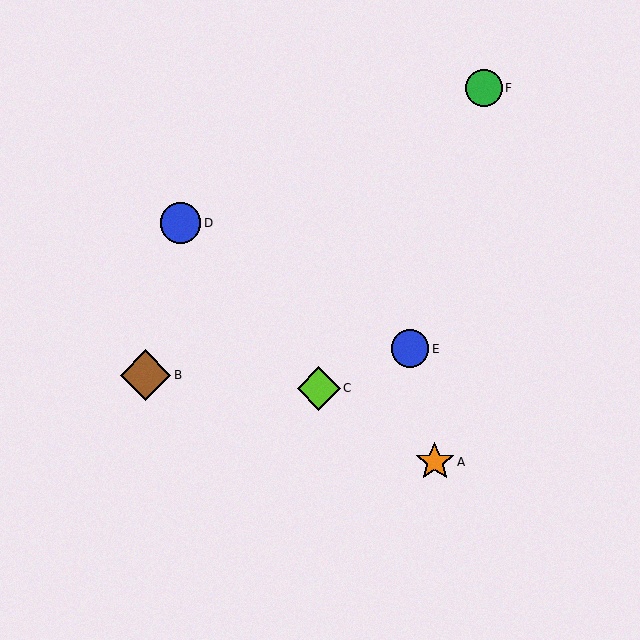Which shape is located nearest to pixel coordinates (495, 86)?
The green circle (labeled F) at (484, 88) is nearest to that location.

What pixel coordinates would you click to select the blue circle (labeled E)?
Click at (410, 349) to select the blue circle E.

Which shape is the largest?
The brown diamond (labeled B) is the largest.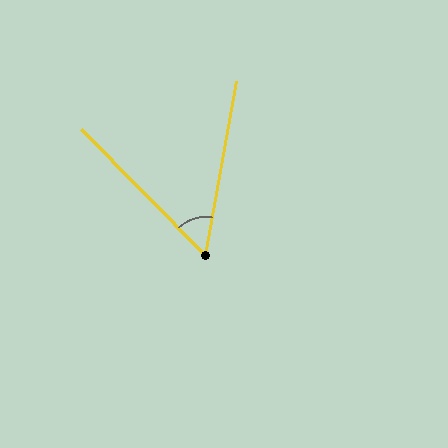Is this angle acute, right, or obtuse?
It is acute.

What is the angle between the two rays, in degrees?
Approximately 55 degrees.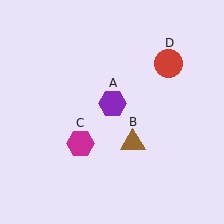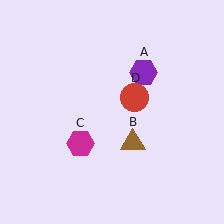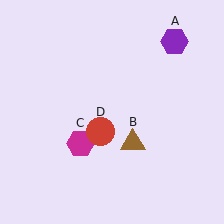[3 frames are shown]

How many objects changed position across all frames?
2 objects changed position: purple hexagon (object A), red circle (object D).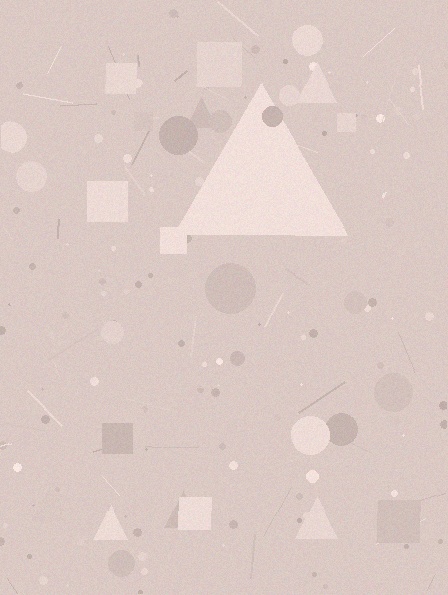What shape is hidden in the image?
A triangle is hidden in the image.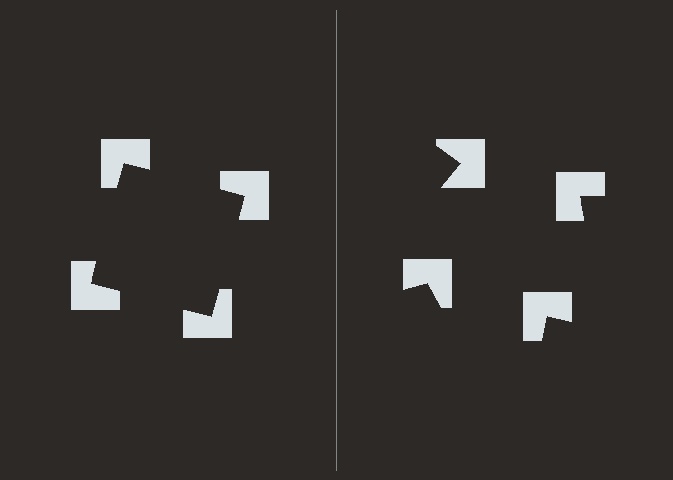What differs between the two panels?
The notched squares are positioned identically on both sides; only the wedge orientations differ. On the left they align to a square; on the right they are misaligned.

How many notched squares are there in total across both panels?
8 — 4 on each side.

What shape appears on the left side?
An illusory square.